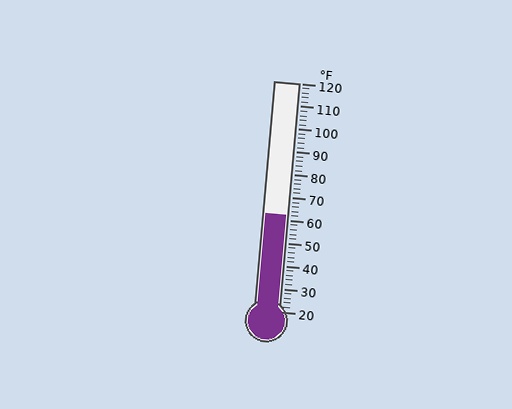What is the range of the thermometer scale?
The thermometer scale ranges from 20°F to 120°F.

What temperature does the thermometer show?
The thermometer shows approximately 62°F.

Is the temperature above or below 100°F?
The temperature is below 100°F.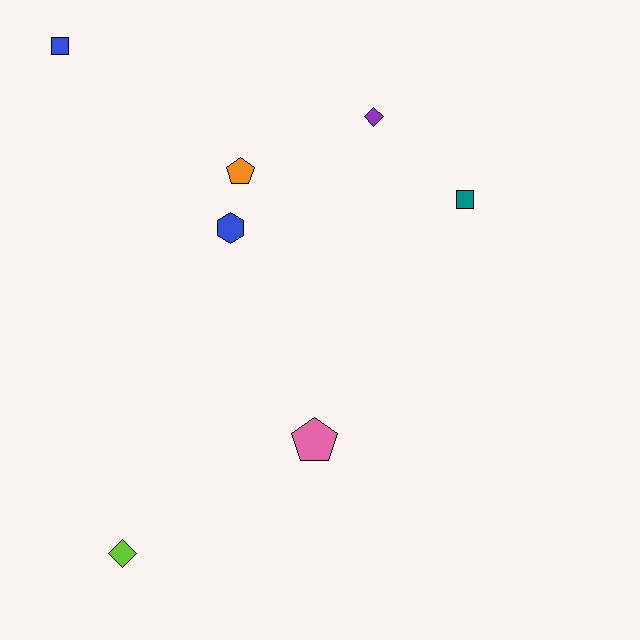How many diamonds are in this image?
There are 2 diamonds.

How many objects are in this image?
There are 7 objects.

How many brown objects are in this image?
There are no brown objects.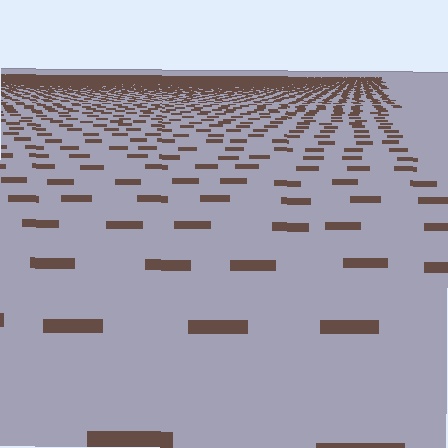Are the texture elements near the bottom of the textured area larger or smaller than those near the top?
Larger. Near the bottom, elements are closer to the viewer and appear at a bigger on-screen size.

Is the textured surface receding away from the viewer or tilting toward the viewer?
The surface is receding away from the viewer. Texture elements get smaller and denser toward the top.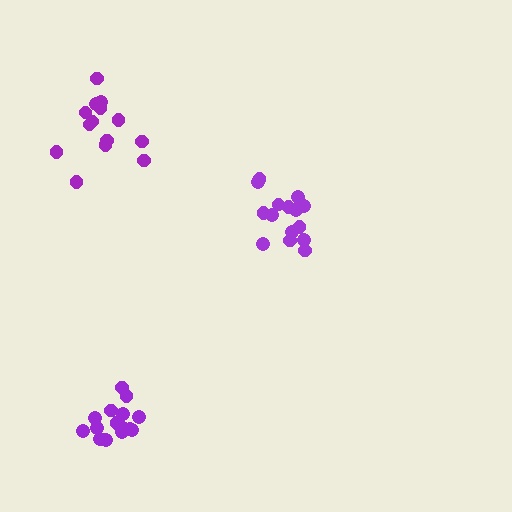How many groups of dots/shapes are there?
There are 3 groups.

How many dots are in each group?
Group 1: 15 dots, Group 2: 14 dots, Group 3: 16 dots (45 total).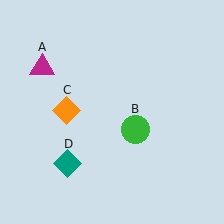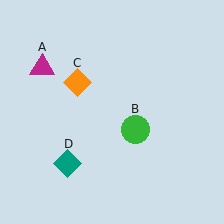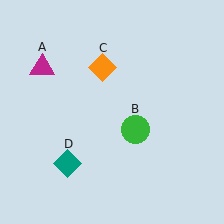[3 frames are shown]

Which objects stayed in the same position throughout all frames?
Magenta triangle (object A) and green circle (object B) and teal diamond (object D) remained stationary.